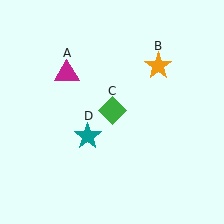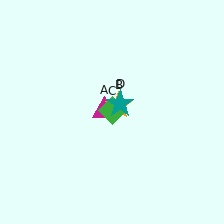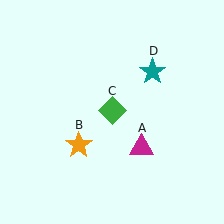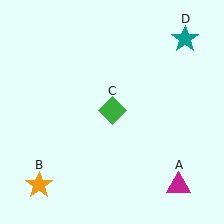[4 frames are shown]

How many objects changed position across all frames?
3 objects changed position: magenta triangle (object A), orange star (object B), teal star (object D).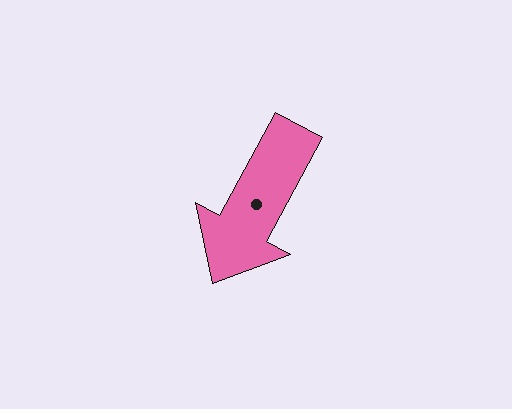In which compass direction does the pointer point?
Southwest.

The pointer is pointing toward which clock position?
Roughly 7 o'clock.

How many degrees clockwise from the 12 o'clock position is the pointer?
Approximately 208 degrees.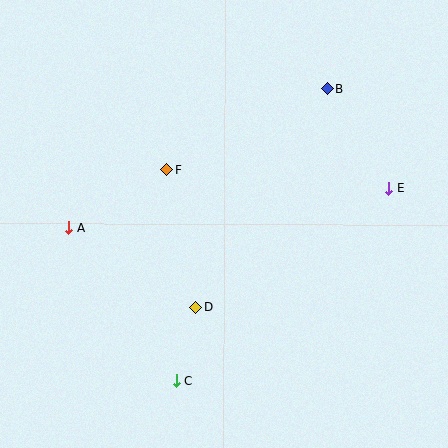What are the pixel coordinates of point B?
Point B is at (327, 89).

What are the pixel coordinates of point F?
Point F is at (167, 170).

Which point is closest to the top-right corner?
Point B is closest to the top-right corner.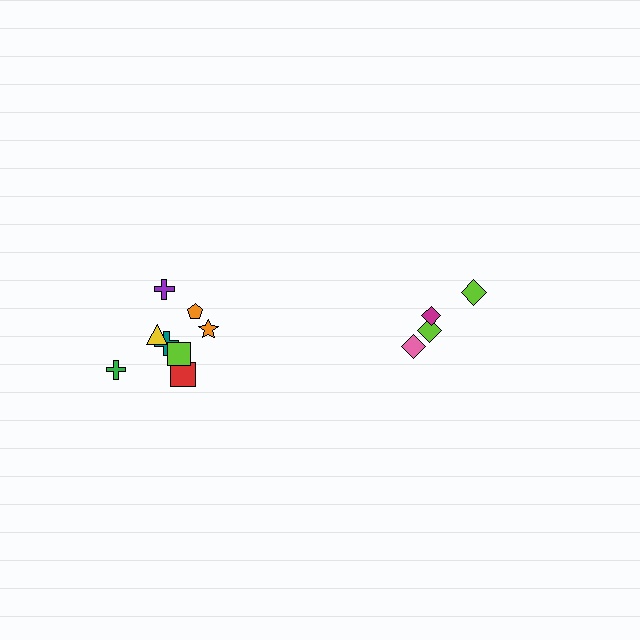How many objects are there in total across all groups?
There are 12 objects.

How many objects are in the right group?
There are 4 objects.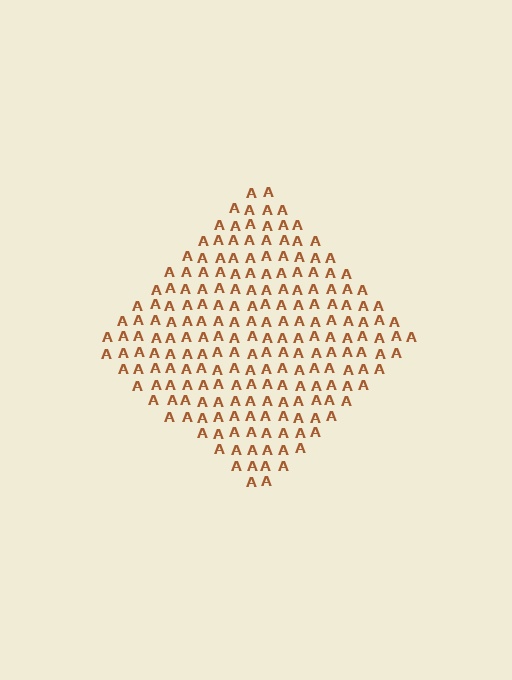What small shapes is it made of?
It is made of small letter A's.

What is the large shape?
The large shape is a diamond.